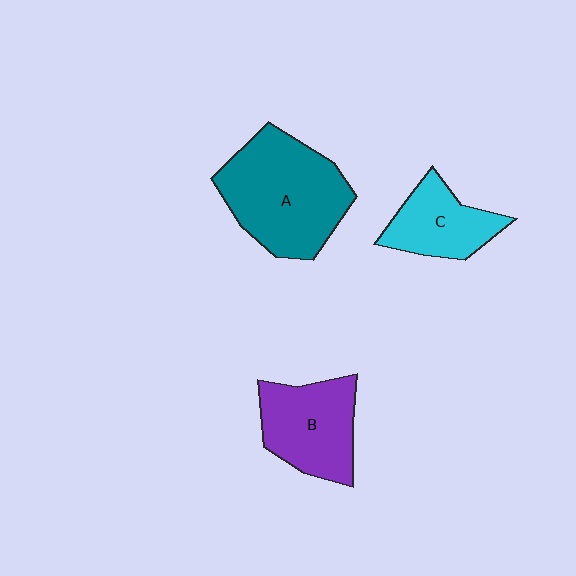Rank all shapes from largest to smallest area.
From largest to smallest: A (teal), B (purple), C (cyan).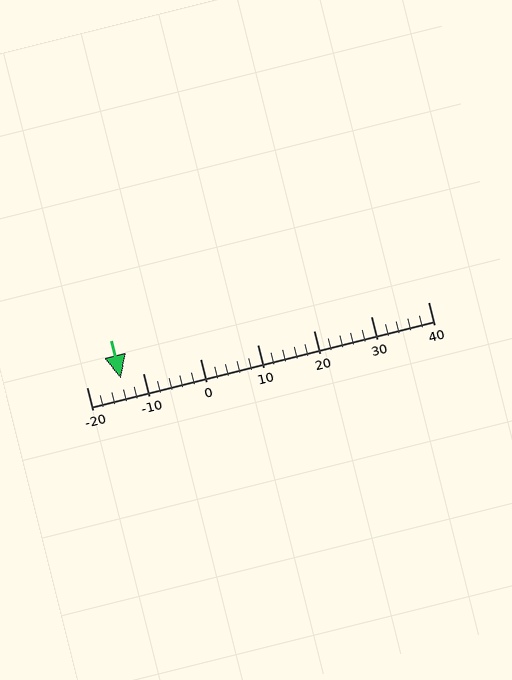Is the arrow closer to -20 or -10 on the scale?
The arrow is closer to -10.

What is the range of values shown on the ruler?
The ruler shows values from -20 to 40.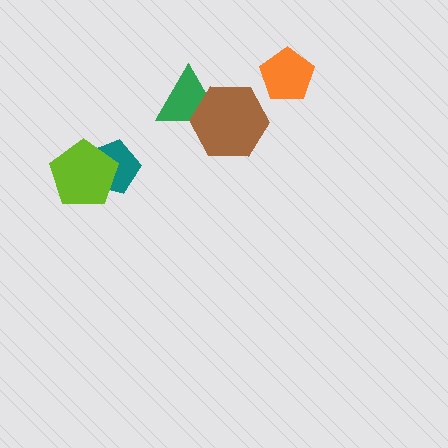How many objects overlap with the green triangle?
1 object overlaps with the green triangle.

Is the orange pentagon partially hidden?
No, no other shape covers it.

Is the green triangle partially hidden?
Yes, it is partially covered by another shape.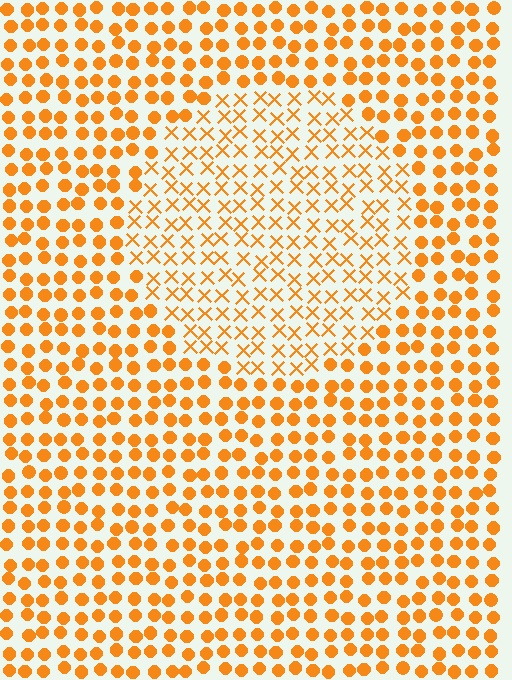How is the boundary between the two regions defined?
The boundary is defined by a change in element shape: X marks inside vs. circles outside. All elements share the same color and spacing.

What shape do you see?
I see a circle.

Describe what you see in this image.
The image is filled with small orange elements arranged in a uniform grid. A circle-shaped region contains X marks, while the surrounding area contains circles. The boundary is defined purely by the change in element shape.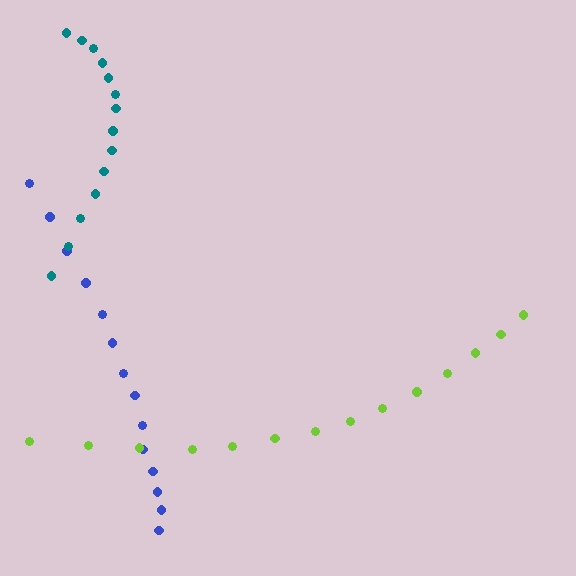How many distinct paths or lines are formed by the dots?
There are 3 distinct paths.